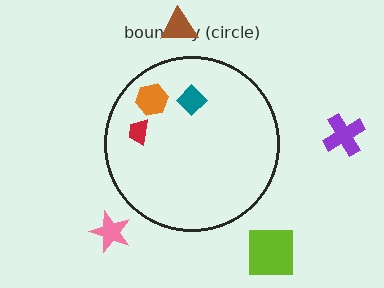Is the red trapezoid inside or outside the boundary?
Inside.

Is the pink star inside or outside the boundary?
Outside.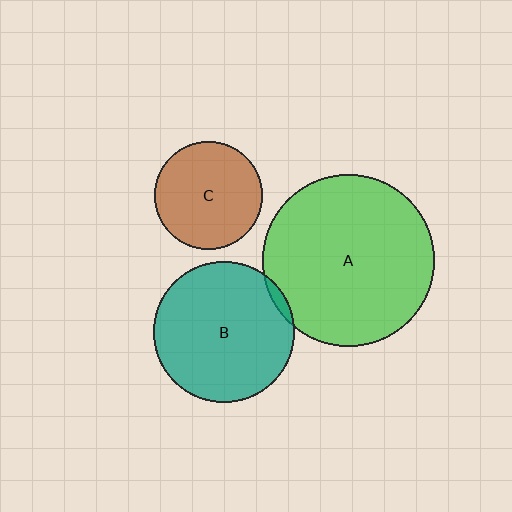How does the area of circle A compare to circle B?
Approximately 1.5 times.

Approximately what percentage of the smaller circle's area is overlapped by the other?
Approximately 5%.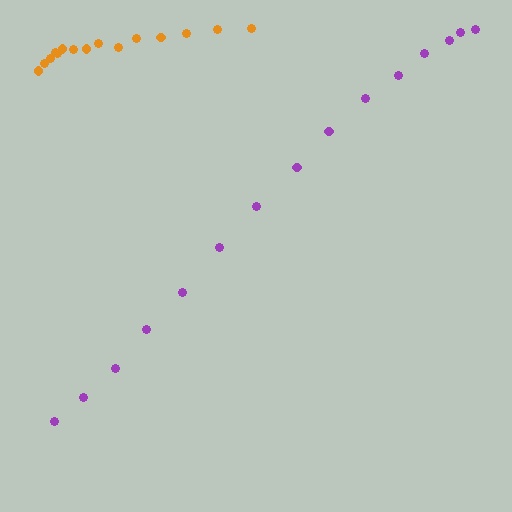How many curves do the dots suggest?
There are 2 distinct paths.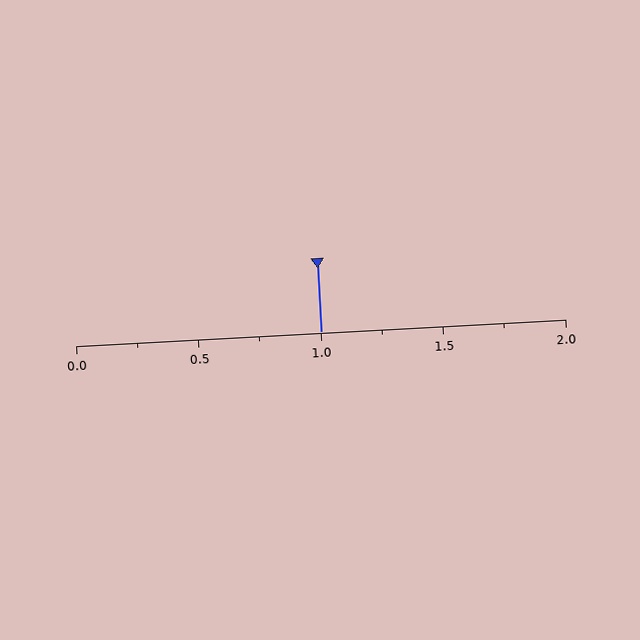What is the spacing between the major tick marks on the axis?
The major ticks are spaced 0.5 apart.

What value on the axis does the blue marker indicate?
The marker indicates approximately 1.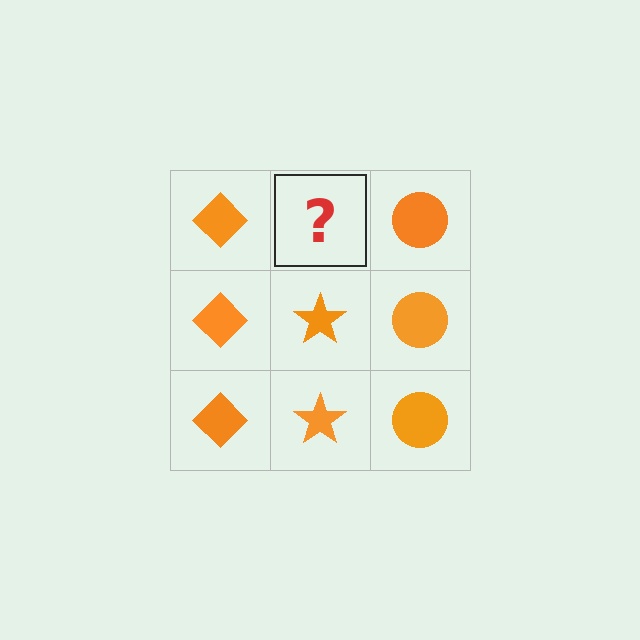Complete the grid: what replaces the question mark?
The question mark should be replaced with an orange star.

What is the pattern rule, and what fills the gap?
The rule is that each column has a consistent shape. The gap should be filled with an orange star.